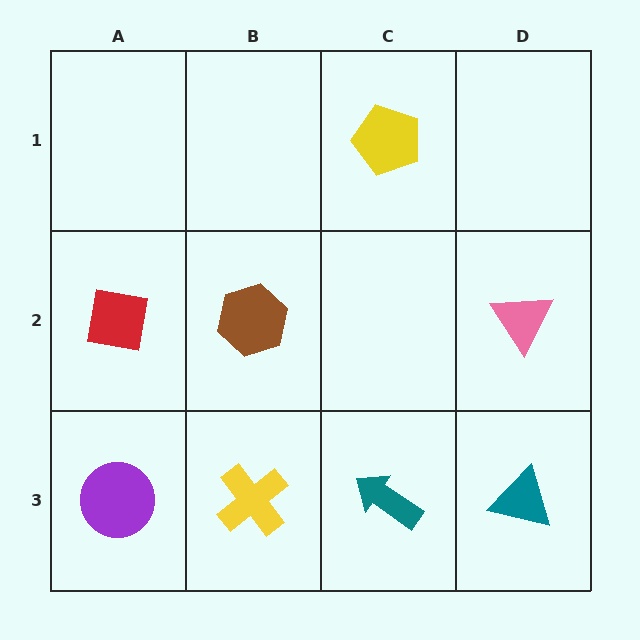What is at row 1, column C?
A yellow pentagon.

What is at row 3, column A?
A purple circle.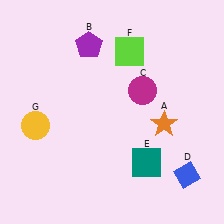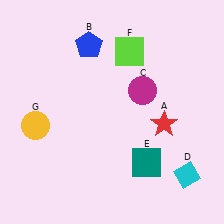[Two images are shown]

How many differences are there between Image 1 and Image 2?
There are 3 differences between the two images.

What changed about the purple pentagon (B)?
In Image 1, B is purple. In Image 2, it changed to blue.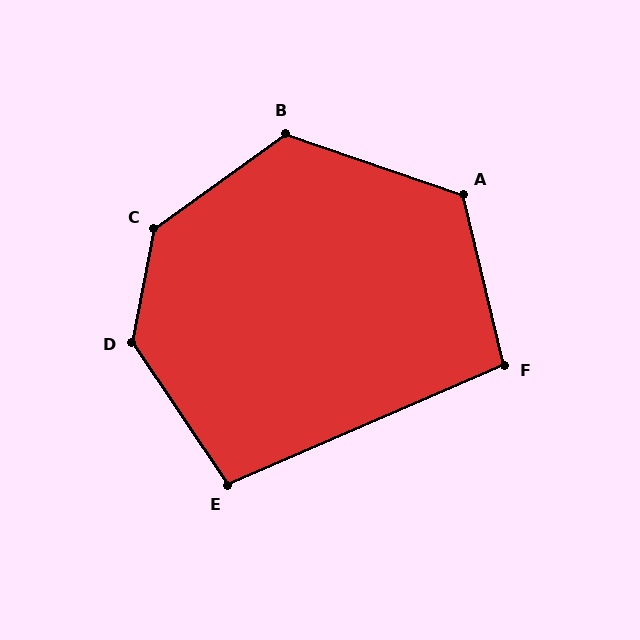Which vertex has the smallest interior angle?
F, at approximately 100 degrees.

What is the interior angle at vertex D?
Approximately 135 degrees (obtuse).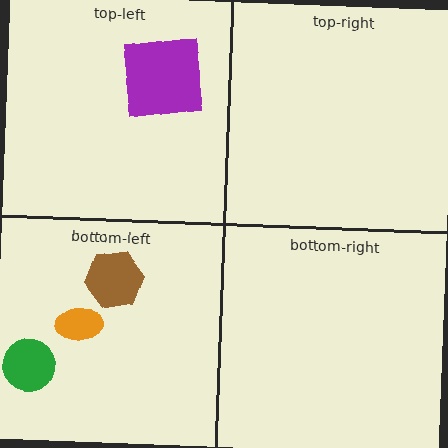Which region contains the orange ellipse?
The bottom-left region.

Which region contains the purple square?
The top-left region.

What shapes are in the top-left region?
The purple square.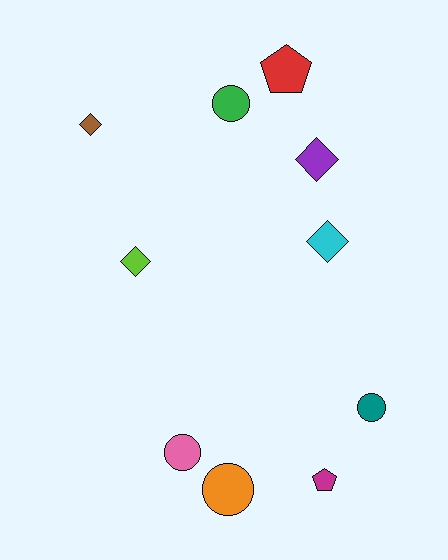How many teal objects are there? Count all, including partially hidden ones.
There is 1 teal object.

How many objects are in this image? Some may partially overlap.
There are 10 objects.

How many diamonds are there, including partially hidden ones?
There are 4 diamonds.